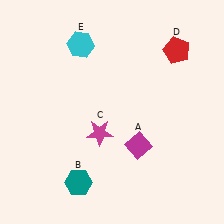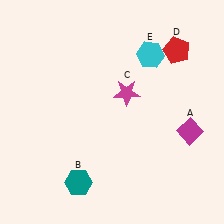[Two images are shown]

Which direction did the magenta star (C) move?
The magenta star (C) moved up.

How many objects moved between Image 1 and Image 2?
3 objects moved between the two images.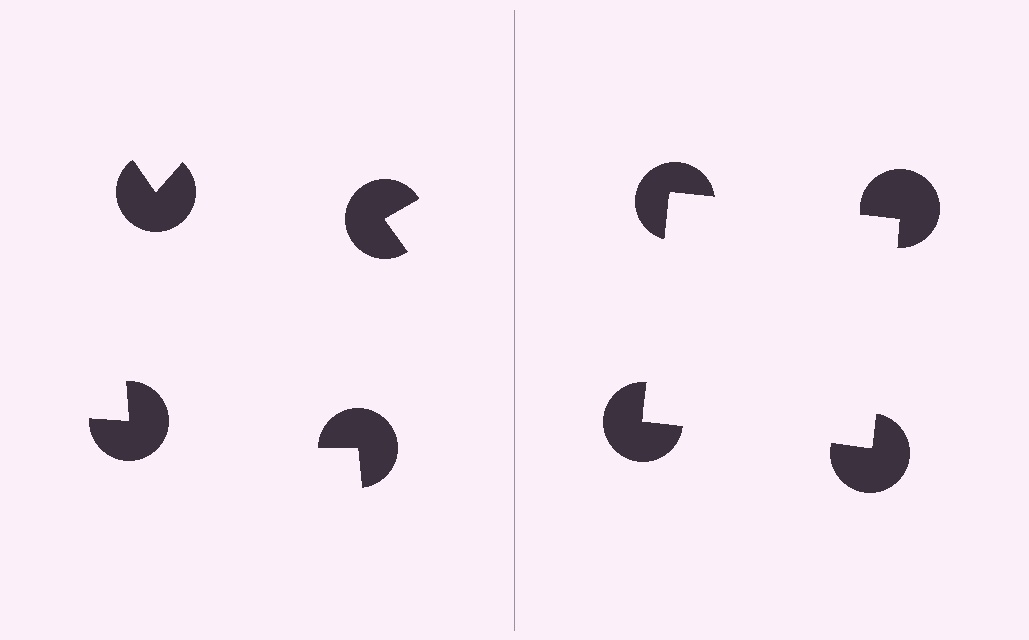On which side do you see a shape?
An illusory square appears on the right side. On the left side the wedge cuts are rotated, so no coherent shape forms.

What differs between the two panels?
The pac-man discs are positioned identically on both sides; only the wedge orientations differ. On the right they align to a square; on the left they are misaligned.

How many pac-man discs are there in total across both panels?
8 — 4 on each side.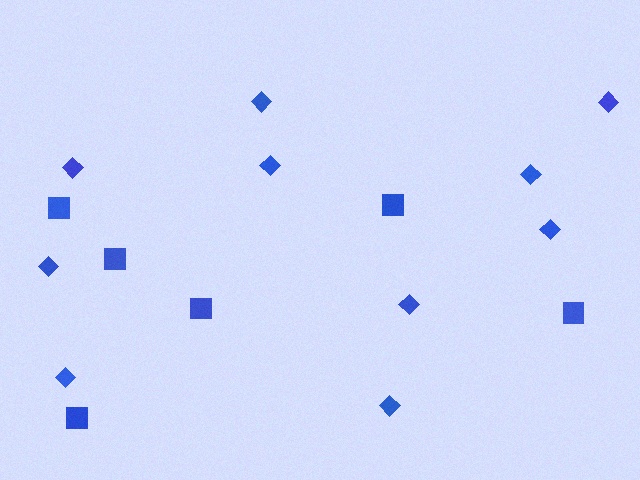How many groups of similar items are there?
There are 2 groups: one group of diamonds (10) and one group of squares (6).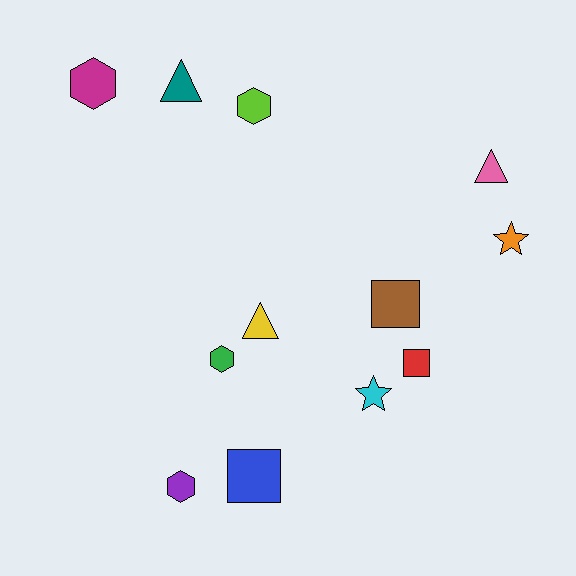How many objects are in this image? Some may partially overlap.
There are 12 objects.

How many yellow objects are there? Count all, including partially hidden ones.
There is 1 yellow object.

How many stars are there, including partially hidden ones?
There are 2 stars.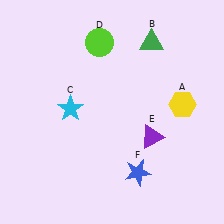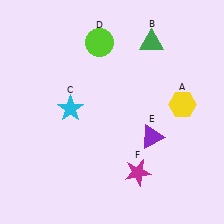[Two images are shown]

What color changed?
The star (F) changed from blue in Image 1 to magenta in Image 2.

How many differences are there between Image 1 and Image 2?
There is 1 difference between the two images.